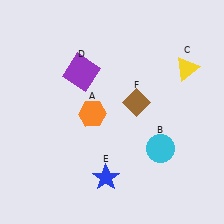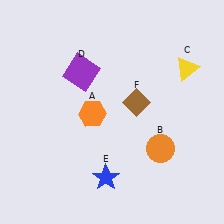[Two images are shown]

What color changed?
The circle (B) changed from cyan in Image 1 to orange in Image 2.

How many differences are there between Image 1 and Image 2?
There is 1 difference between the two images.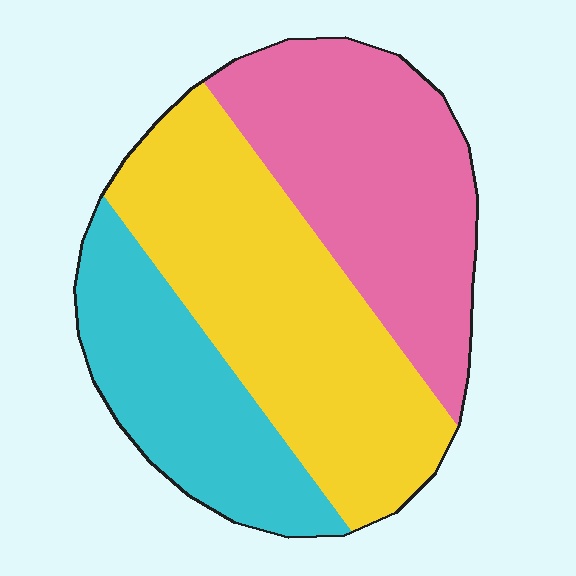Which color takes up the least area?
Cyan, at roughly 25%.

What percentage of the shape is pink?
Pink covers 34% of the shape.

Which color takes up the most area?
Yellow, at roughly 40%.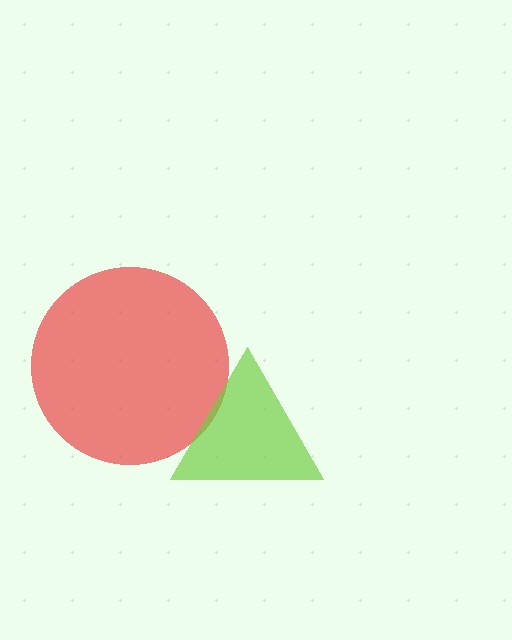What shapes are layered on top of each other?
The layered shapes are: a red circle, a lime triangle.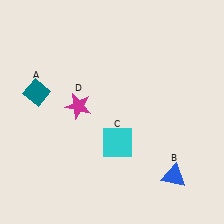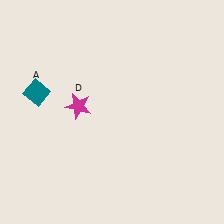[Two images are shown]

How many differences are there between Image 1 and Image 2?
There are 2 differences between the two images.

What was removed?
The blue triangle (B), the cyan square (C) were removed in Image 2.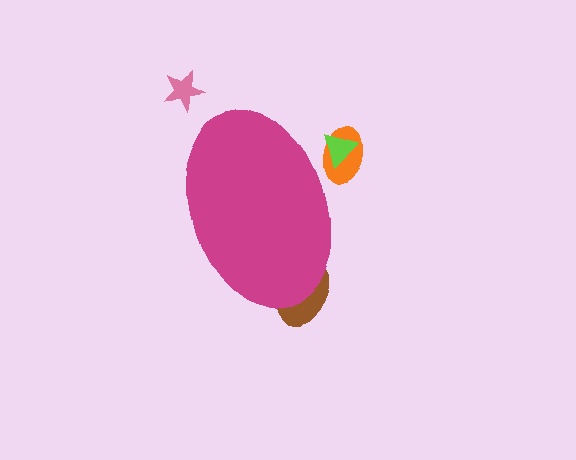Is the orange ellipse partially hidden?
Yes, the orange ellipse is partially hidden behind the magenta ellipse.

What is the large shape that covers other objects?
A magenta ellipse.